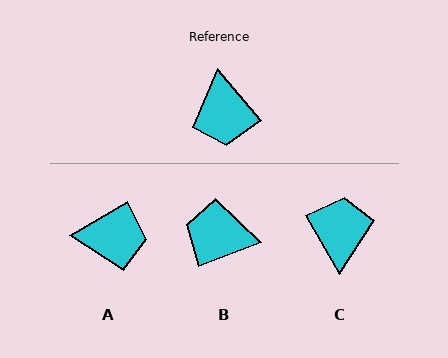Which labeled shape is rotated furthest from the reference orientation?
C, about 170 degrees away.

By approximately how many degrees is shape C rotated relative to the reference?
Approximately 170 degrees counter-clockwise.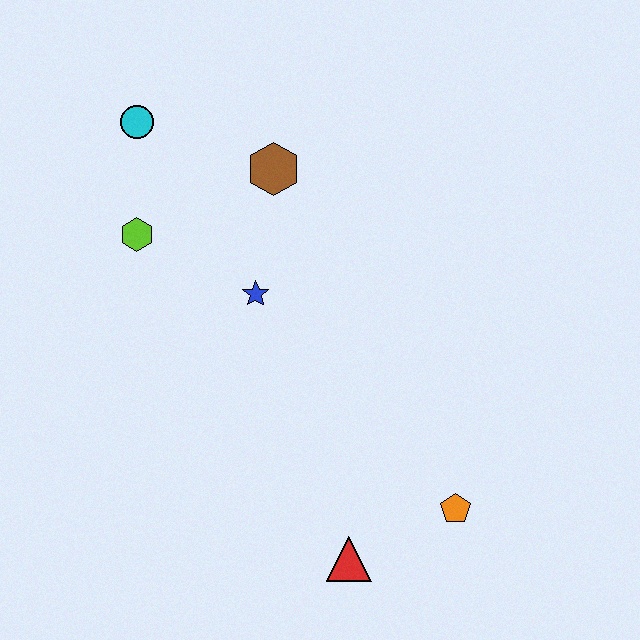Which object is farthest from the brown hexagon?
The red triangle is farthest from the brown hexagon.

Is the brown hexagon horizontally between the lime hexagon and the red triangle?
Yes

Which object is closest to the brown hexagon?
The blue star is closest to the brown hexagon.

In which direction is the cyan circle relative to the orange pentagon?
The cyan circle is above the orange pentagon.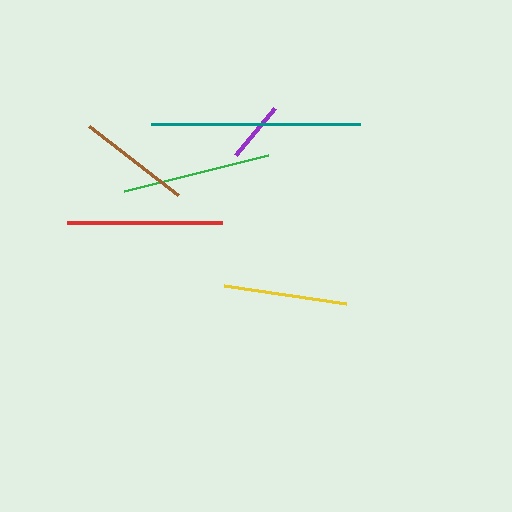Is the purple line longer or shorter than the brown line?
The brown line is longer than the purple line.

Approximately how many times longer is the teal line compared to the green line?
The teal line is approximately 1.4 times the length of the green line.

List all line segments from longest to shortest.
From longest to shortest: teal, red, green, yellow, brown, purple.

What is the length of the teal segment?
The teal segment is approximately 209 pixels long.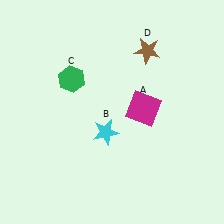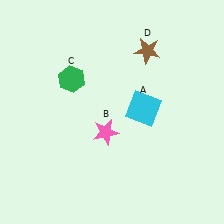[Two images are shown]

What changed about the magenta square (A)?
In Image 1, A is magenta. In Image 2, it changed to cyan.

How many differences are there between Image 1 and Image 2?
There are 2 differences between the two images.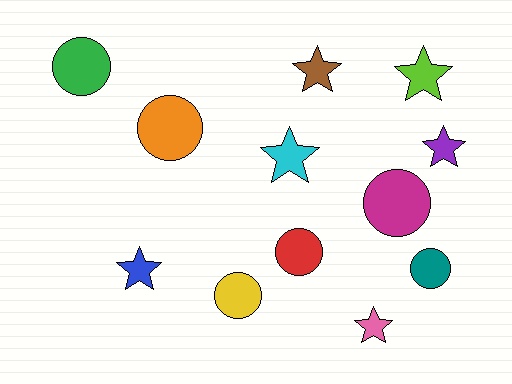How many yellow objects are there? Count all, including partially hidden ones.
There is 1 yellow object.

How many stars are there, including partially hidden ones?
There are 6 stars.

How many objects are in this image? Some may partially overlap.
There are 12 objects.